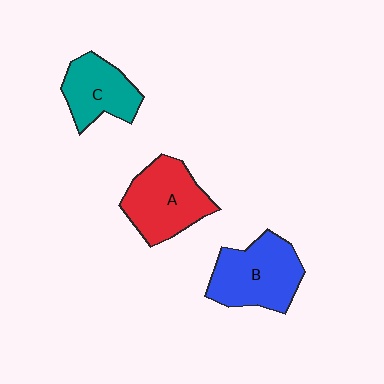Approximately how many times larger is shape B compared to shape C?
Approximately 1.3 times.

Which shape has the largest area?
Shape B (blue).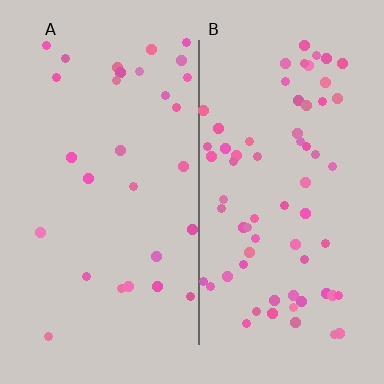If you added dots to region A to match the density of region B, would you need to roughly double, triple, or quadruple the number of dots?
Approximately double.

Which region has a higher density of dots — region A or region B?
B (the right).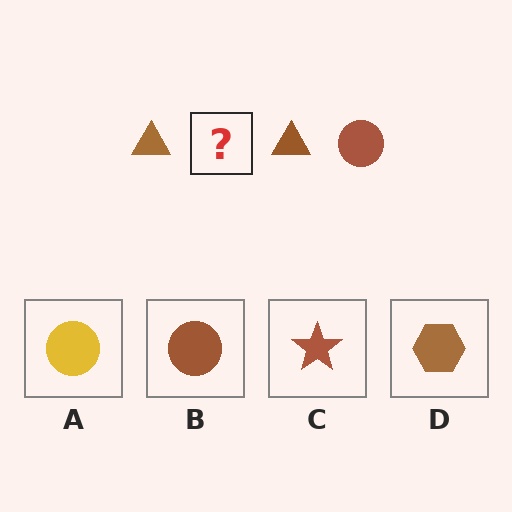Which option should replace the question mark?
Option B.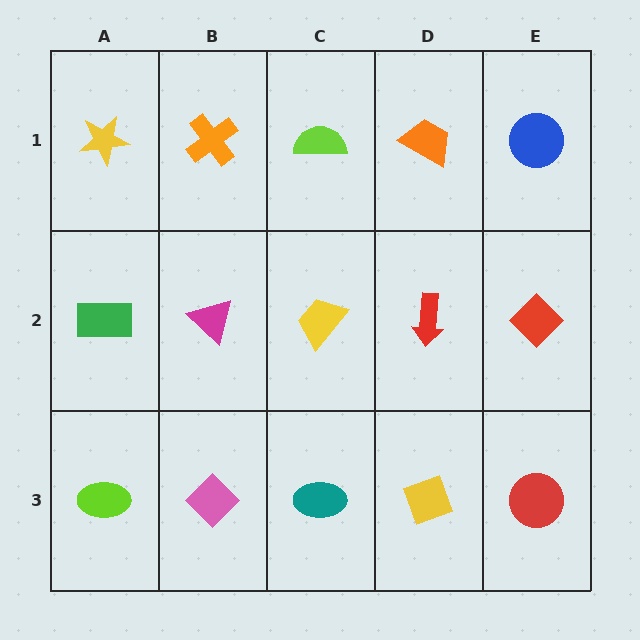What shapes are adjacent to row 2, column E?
A blue circle (row 1, column E), a red circle (row 3, column E), a red arrow (row 2, column D).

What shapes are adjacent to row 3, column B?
A magenta triangle (row 2, column B), a lime ellipse (row 3, column A), a teal ellipse (row 3, column C).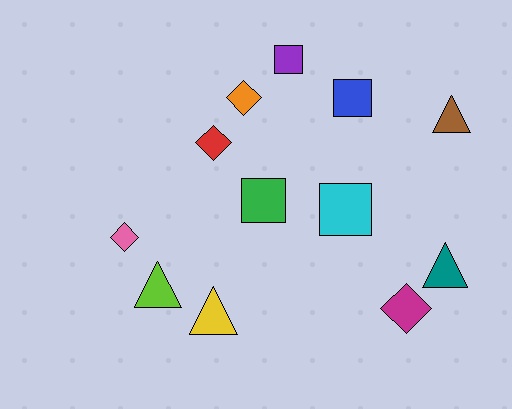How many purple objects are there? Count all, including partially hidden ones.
There is 1 purple object.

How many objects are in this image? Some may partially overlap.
There are 12 objects.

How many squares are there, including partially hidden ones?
There are 4 squares.